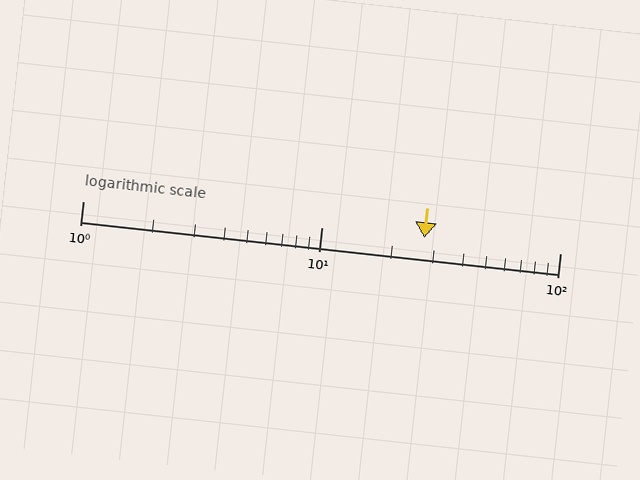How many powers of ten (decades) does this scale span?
The scale spans 2 decades, from 1 to 100.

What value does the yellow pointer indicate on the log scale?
The pointer indicates approximately 27.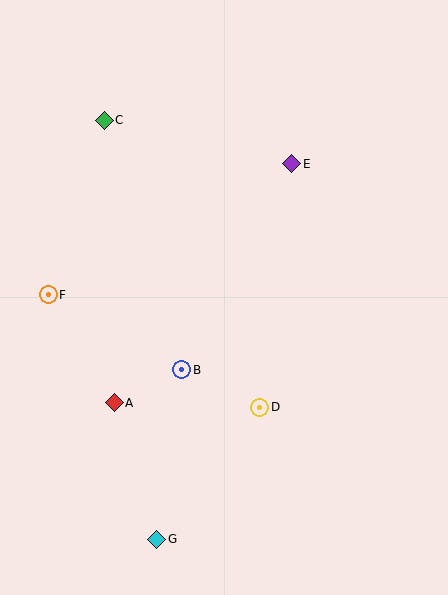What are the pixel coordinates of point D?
Point D is at (260, 407).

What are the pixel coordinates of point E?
Point E is at (292, 164).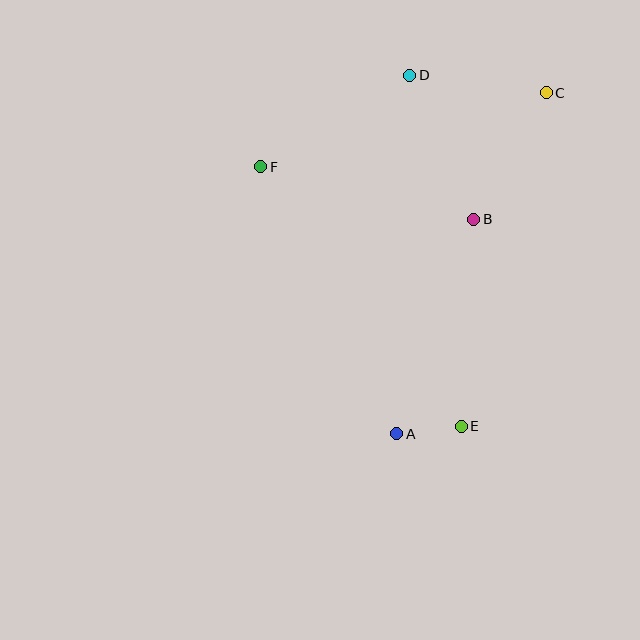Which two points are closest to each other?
Points A and E are closest to each other.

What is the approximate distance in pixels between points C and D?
The distance between C and D is approximately 138 pixels.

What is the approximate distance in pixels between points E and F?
The distance between E and F is approximately 328 pixels.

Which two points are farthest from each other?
Points A and C are farthest from each other.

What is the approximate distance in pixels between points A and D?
The distance between A and D is approximately 359 pixels.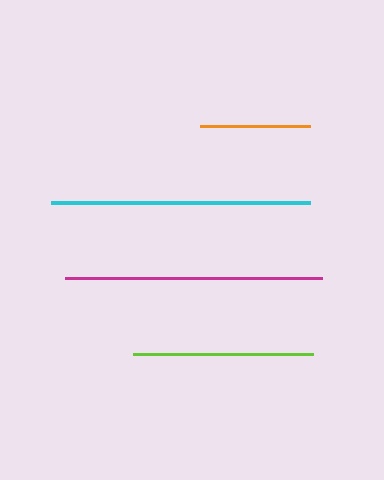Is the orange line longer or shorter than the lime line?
The lime line is longer than the orange line.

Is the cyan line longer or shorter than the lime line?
The cyan line is longer than the lime line.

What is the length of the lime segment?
The lime segment is approximately 180 pixels long.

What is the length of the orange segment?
The orange segment is approximately 109 pixels long.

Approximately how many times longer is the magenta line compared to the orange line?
The magenta line is approximately 2.4 times the length of the orange line.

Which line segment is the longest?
The cyan line is the longest at approximately 259 pixels.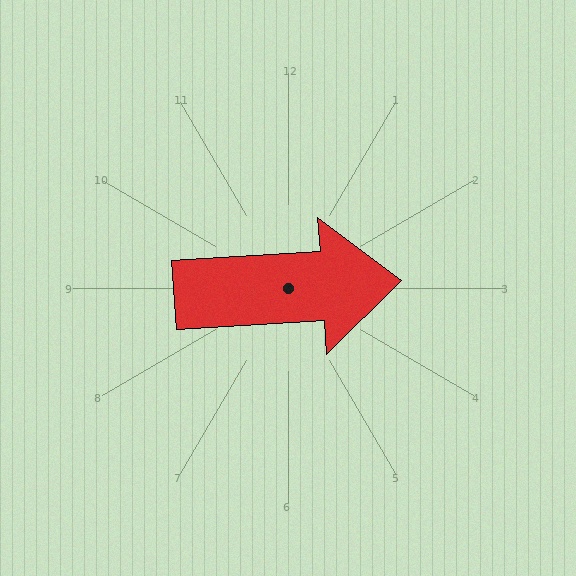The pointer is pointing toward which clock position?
Roughly 3 o'clock.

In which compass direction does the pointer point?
East.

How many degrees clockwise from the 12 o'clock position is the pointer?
Approximately 86 degrees.